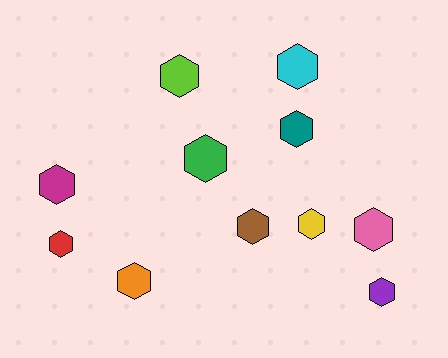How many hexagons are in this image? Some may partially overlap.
There are 11 hexagons.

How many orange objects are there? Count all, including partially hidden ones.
There is 1 orange object.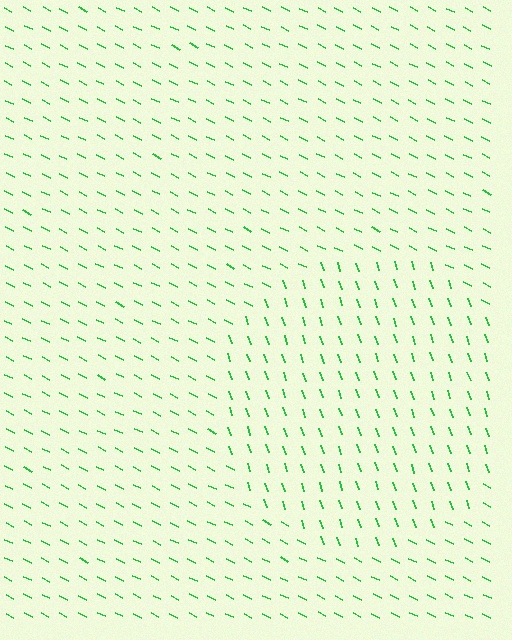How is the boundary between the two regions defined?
The boundary is defined purely by a change in line orientation (approximately 45 degrees difference). All lines are the same color and thickness.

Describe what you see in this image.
The image is filled with small green line segments. A circle region in the image has lines oriented differently from the surrounding lines, creating a visible texture boundary.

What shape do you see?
I see a circle.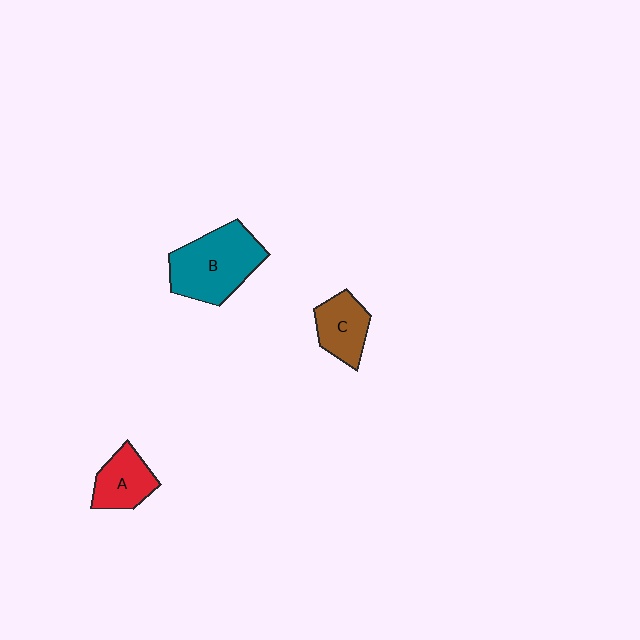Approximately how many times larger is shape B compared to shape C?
Approximately 1.8 times.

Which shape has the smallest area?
Shape A (red).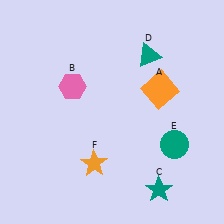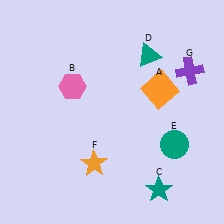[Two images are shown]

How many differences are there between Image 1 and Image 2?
There is 1 difference between the two images.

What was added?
A purple cross (G) was added in Image 2.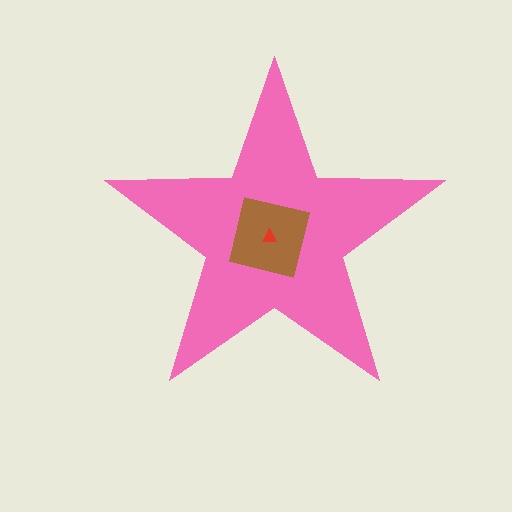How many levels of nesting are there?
3.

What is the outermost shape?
The pink star.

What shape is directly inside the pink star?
The brown square.